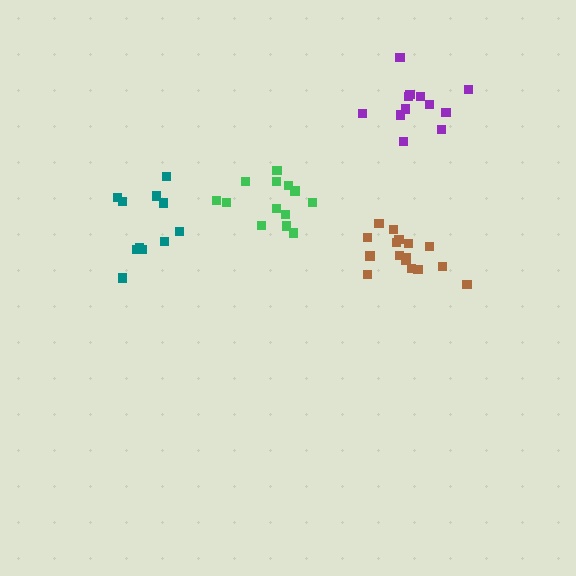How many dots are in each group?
Group 1: 13 dots, Group 2: 16 dots, Group 3: 11 dots, Group 4: 12 dots (52 total).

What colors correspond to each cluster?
The clusters are colored: green, brown, teal, purple.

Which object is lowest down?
The brown cluster is bottommost.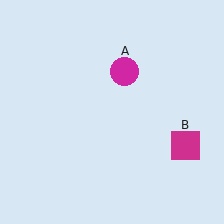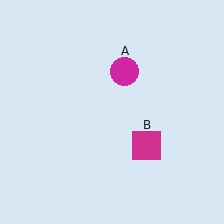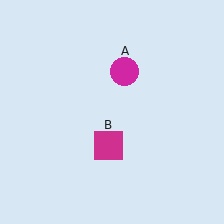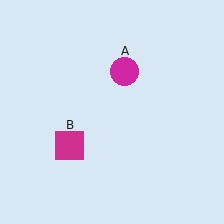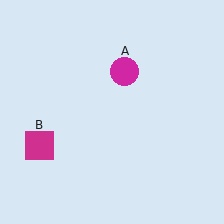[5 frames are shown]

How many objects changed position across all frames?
1 object changed position: magenta square (object B).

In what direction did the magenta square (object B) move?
The magenta square (object B) moved left.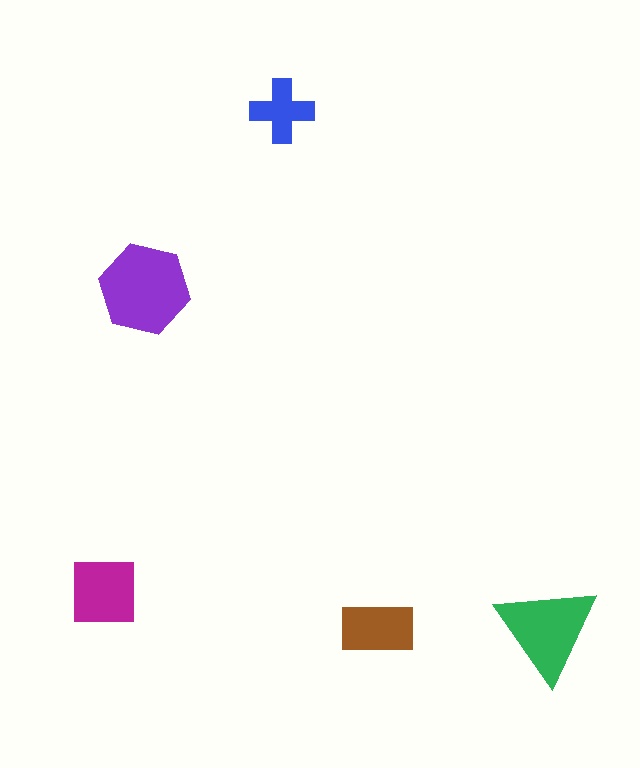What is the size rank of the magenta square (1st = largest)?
3rd.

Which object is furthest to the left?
The magenta square is leftmost.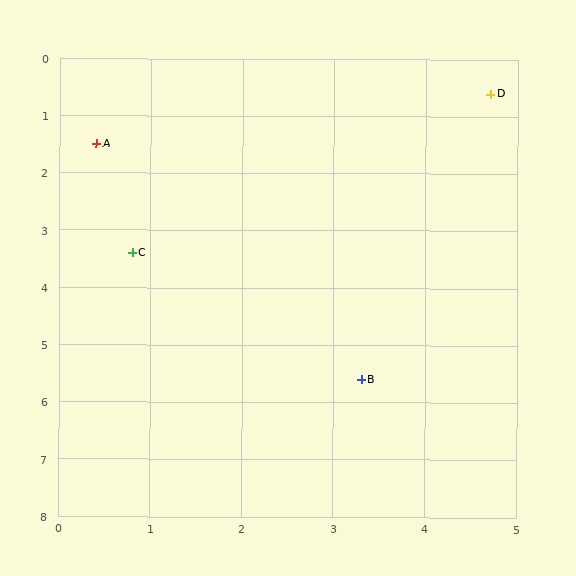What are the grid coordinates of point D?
Point D is at approximately (4.7, 0.6).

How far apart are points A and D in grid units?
Points A and D are about 4.4 grid units apart.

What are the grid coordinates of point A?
Point A is at approximately (0.4, 1.5).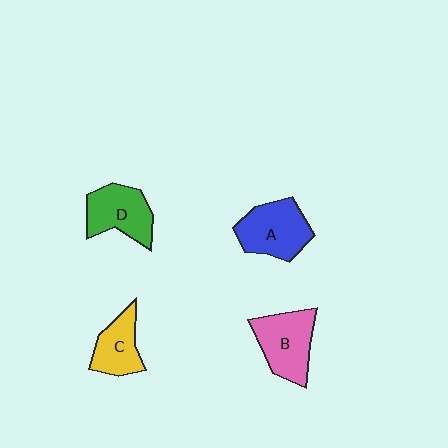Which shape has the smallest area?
Shape C (yellow).